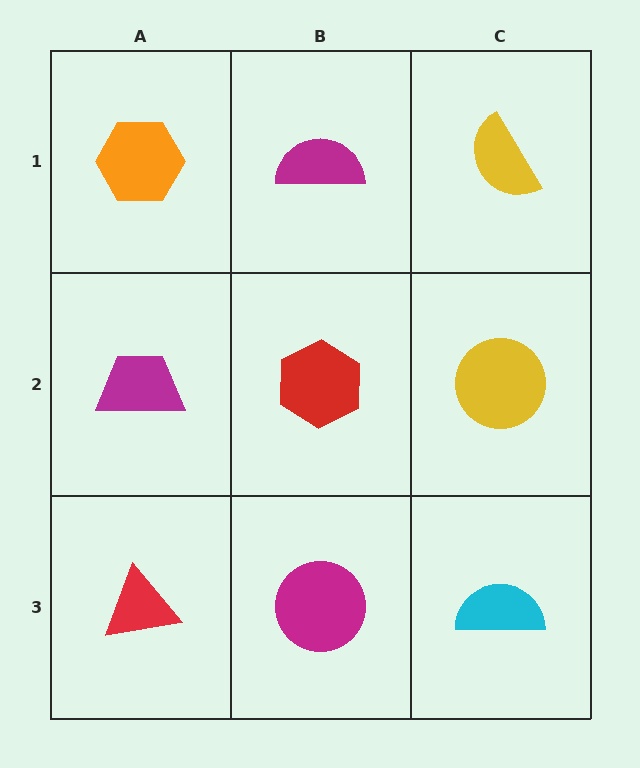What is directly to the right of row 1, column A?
A magenta semicircle.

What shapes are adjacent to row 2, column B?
A magenta semicircle (row 1, column B), a magenta circle (row 3, column B), a magenta trapezoid (row 2, column A), a yellow circle (row 2, column C).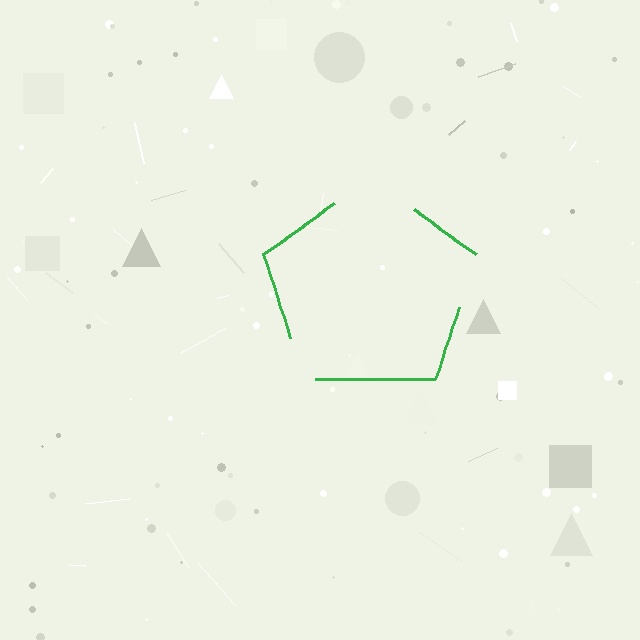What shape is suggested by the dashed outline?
The dashed outline suggests a pentagon.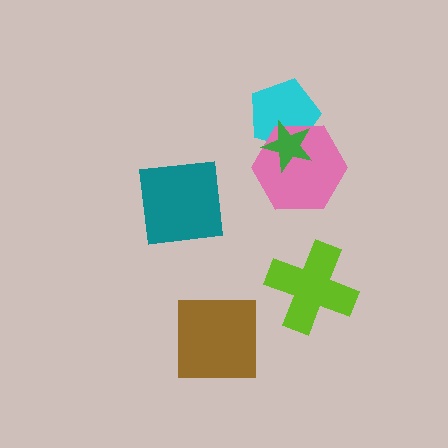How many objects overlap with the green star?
2 objects overlap with the green star.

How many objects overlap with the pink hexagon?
2 objects overlap with the pink hexagon.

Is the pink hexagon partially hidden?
Yes, it is partially covered by another shape.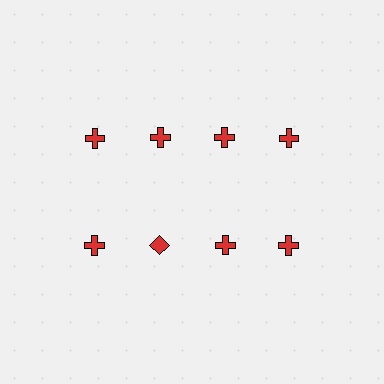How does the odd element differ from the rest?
It has a different shape: diamond instead of cross.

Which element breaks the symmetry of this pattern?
The red diamond in the second row, second from left column breaks the symmetry. All other shapes are red crosses.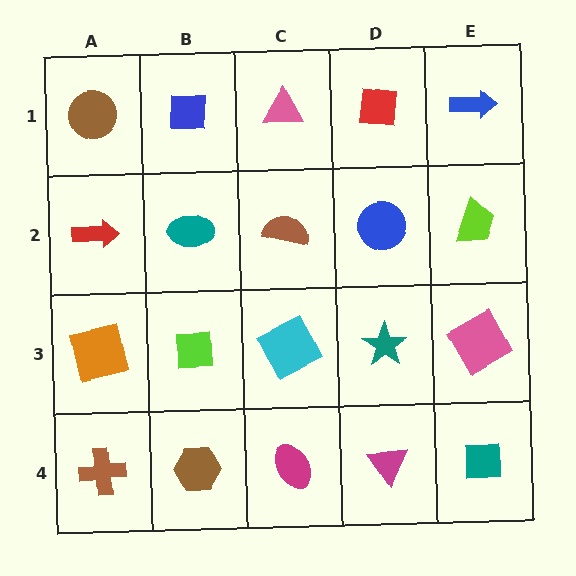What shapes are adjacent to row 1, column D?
A blue circle (row 2, column D), a pink triangle (row 1, column C), a blue arrow (row 1, column E).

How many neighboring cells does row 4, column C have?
3.